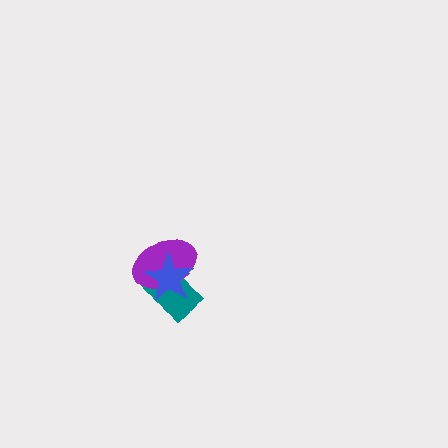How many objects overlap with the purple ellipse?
2 objects overlap with the purple ellipse.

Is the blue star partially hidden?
No, no other shape covers it.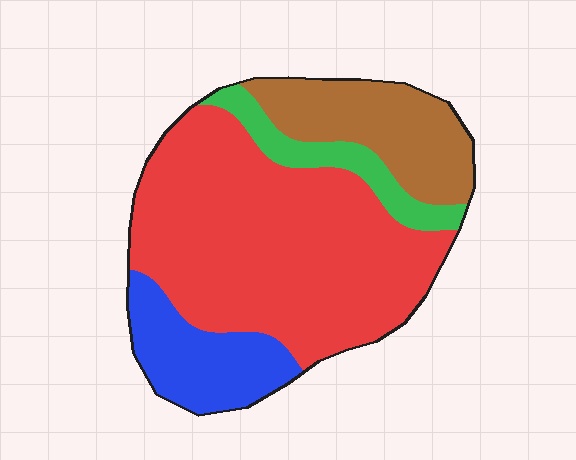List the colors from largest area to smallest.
From largest to smallest: red, brown, blue, green.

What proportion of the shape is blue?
Blue covers about 15% of the shape.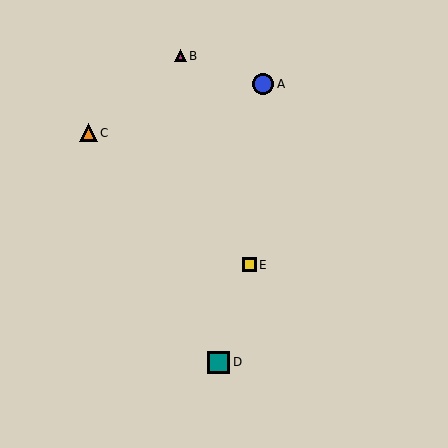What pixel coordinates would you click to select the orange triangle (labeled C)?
Click at (89, 133) to select the orange triangle C.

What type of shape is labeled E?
Shape E is a yellow square.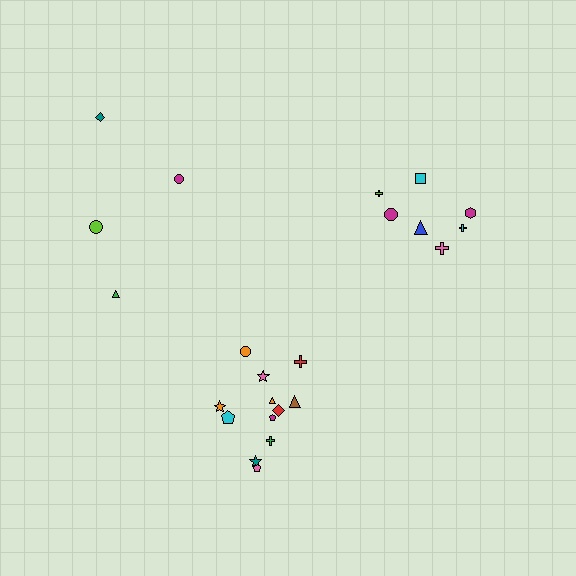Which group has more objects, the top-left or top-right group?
The top-right group.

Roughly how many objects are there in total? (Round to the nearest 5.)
Roughly 25 objects in total.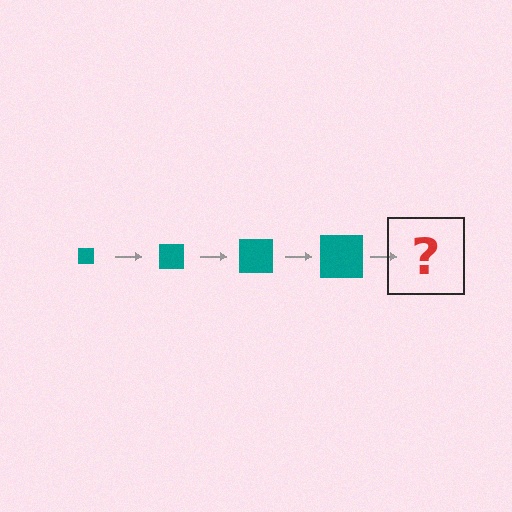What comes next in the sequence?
The next element should be a teal square, larger than the previous one.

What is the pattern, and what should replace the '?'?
The pattern is that the square gets progressively larger each step. The '?' should be a teal square, larger than the previous one.